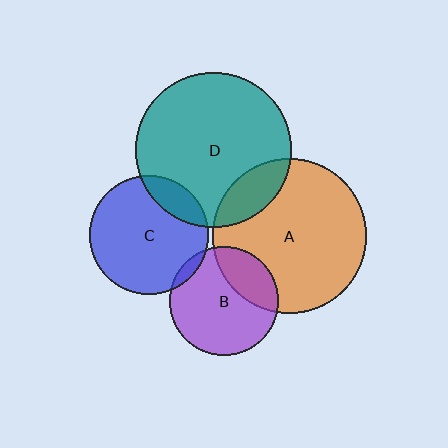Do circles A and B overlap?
Yes.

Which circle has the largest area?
Circle D (teal).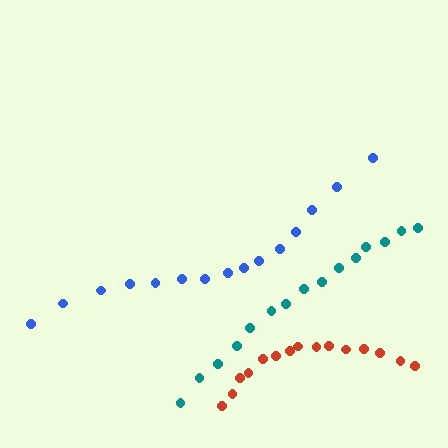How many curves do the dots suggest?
There are 3 distinct paths.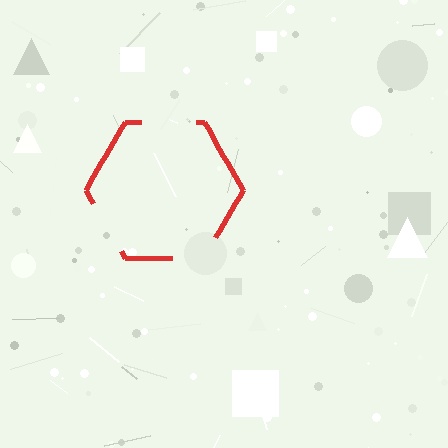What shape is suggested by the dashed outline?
The dashed outline suggests a hexagon.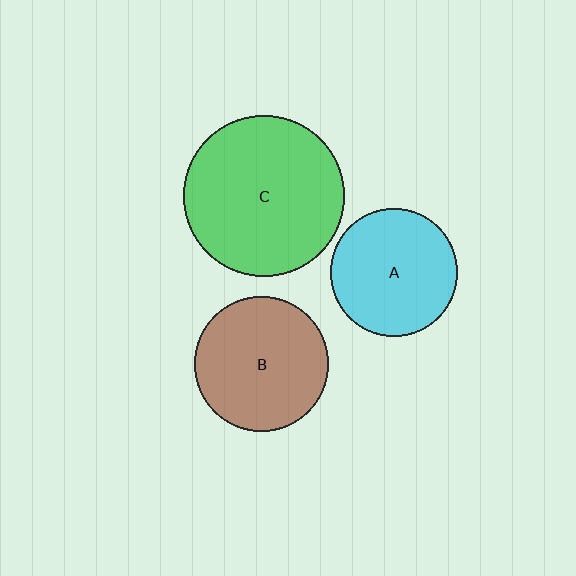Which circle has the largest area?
Circle C (green).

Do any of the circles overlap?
No, none of the circles overlap.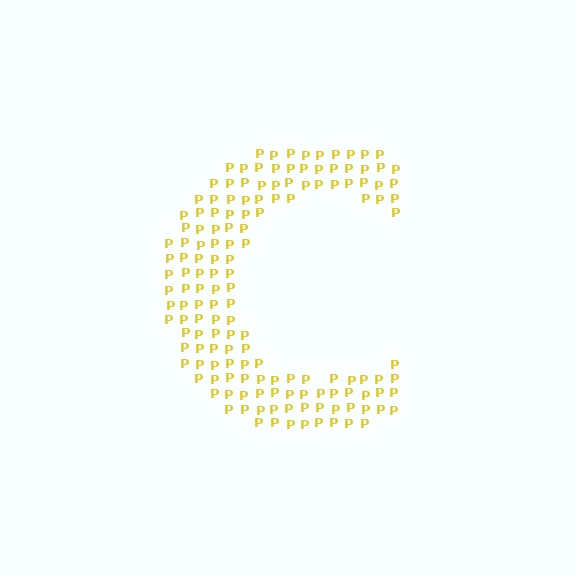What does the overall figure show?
The overall figure shows the letter C.